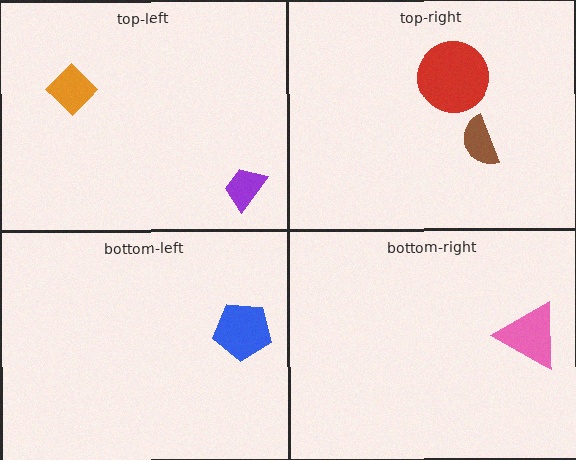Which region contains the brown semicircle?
The top-right region.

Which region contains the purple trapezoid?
The top-left region.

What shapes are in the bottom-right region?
The pink triangle.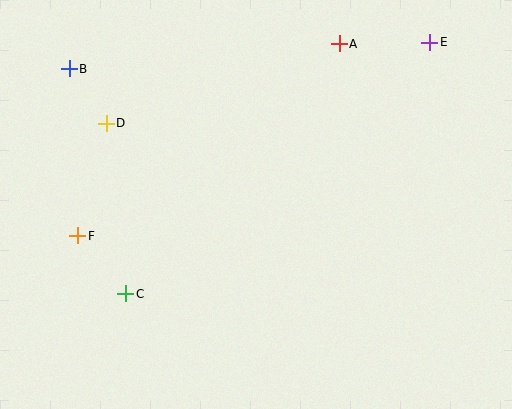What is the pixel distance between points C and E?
The distance between C and E is 394 pixels.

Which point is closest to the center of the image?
Point C at (126, 294) is closest to the center.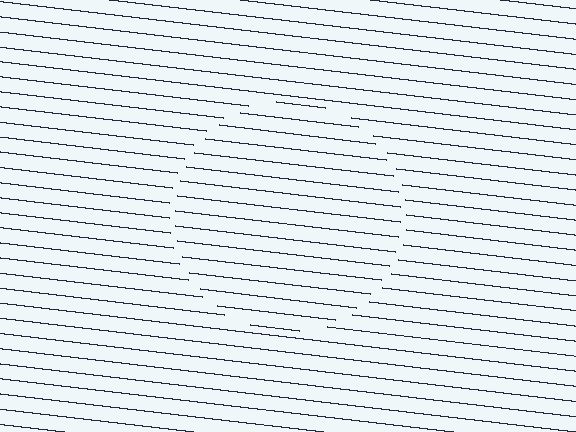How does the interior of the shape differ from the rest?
The interior of the shape contains the same grating, shifted by half a period — the contour is defined by the phase discontinuity where line-ends from the inner and outer gratings abut.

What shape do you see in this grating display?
An illusory circle. The interior of the shape contains the same grating, shifted by half a period — the contour is defined by the phase discontinuity where line-ends from the inner and outer gratings abut.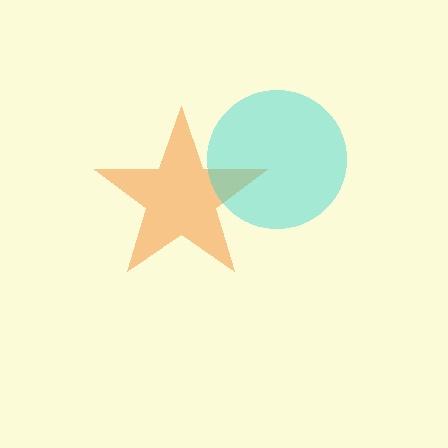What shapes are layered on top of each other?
The layered shapes are: an orange star, a cyan circle.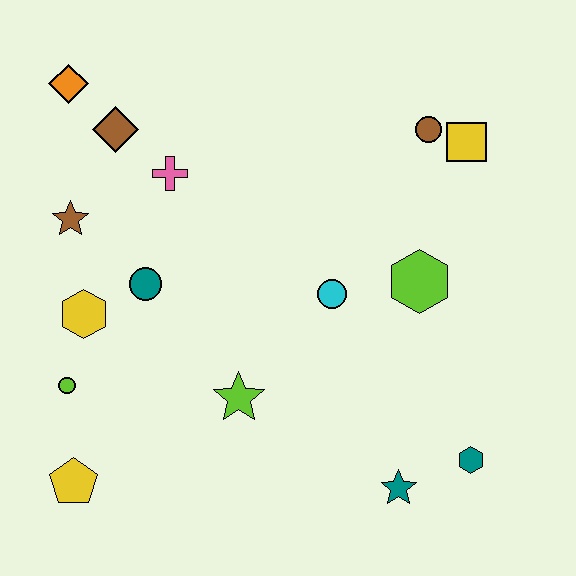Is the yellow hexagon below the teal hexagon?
No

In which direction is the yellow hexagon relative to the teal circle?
The yellow hexagon is to the left of the teal circle.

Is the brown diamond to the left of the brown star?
No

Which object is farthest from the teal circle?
The teal hexagon is farthest from the teal circle.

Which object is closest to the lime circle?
The yellow hexagon is closest to the lime circle.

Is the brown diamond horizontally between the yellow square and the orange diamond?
Yes